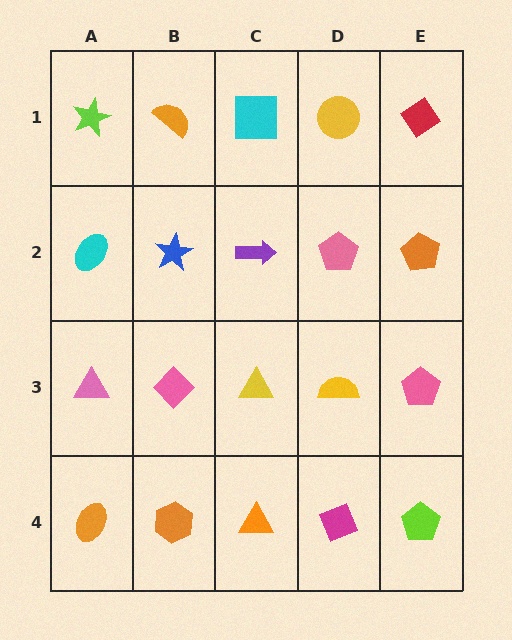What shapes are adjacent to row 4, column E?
A pink pentagon (row 3, column E), a magenta diamond (row 4, column D).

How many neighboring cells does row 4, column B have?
3.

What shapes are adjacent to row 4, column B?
A pink diamond (row 3, column B), an orange ellipse (row 4, column A), an orange triangle (row 4, column C).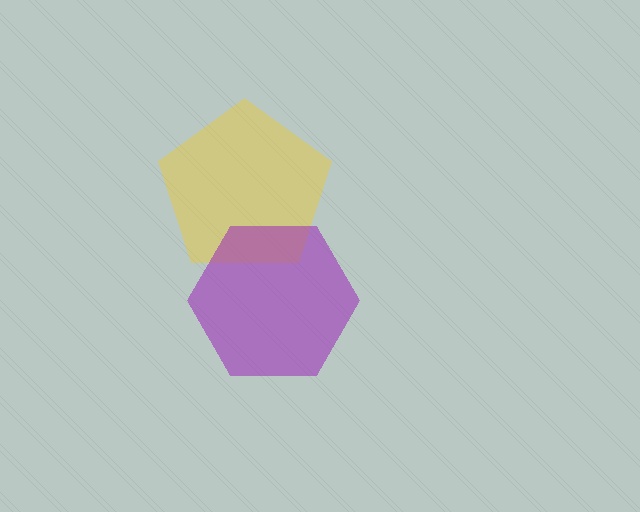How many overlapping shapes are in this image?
There are 2 overlapping shapes in the image.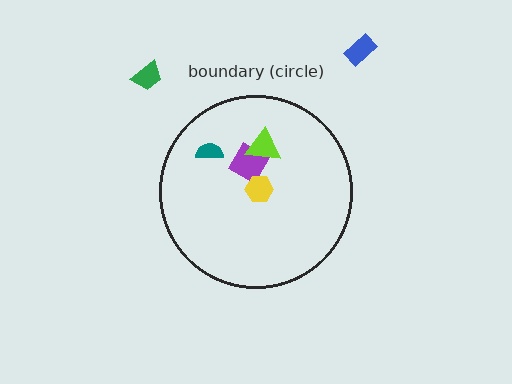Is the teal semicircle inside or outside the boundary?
Inside.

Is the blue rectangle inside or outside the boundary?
Outside.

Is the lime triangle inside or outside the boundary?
Inside.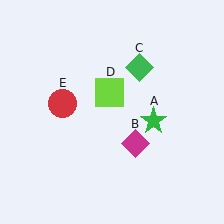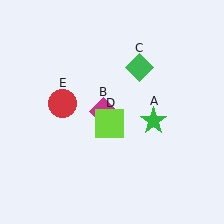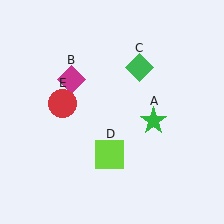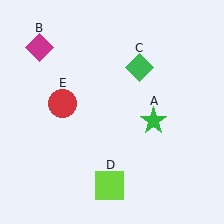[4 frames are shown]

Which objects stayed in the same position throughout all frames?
Green star (object A) and green diamond (object C) and red circle (object E) remained stationary.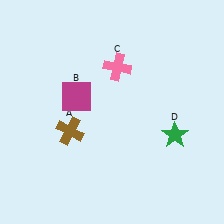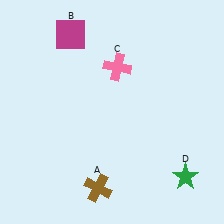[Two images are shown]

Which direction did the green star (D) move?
The green star (D) moved down.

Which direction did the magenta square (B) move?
The magenta square (B) moved up.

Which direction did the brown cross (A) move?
The brown cross (A) moved down.